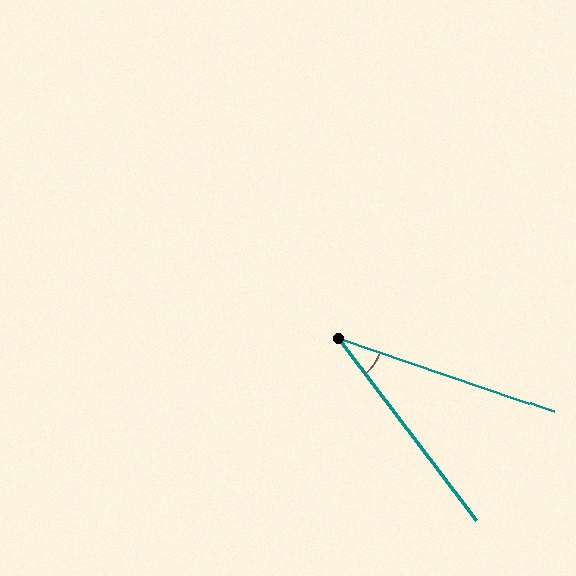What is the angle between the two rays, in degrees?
Approximately 34 degrees.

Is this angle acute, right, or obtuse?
It is acute.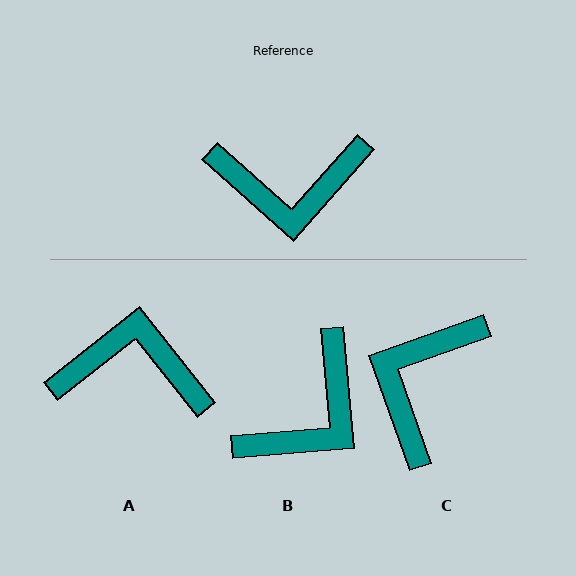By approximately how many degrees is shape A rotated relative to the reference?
Approximately 170 degrees counter-clockwise.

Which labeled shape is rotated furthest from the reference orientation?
A, about 170 degrees away.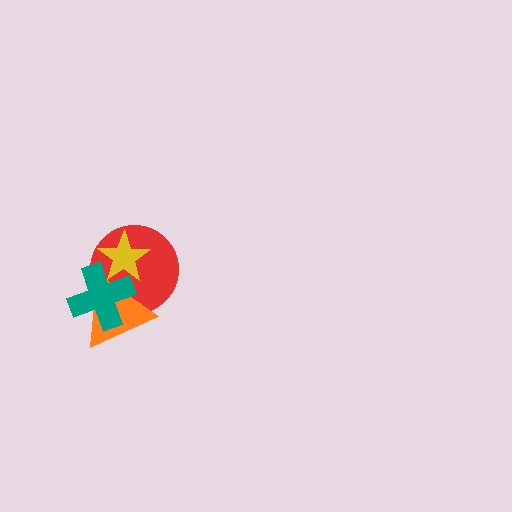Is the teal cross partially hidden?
No, no other shape covers it.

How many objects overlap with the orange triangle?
3 objects overlap with the orange triangle.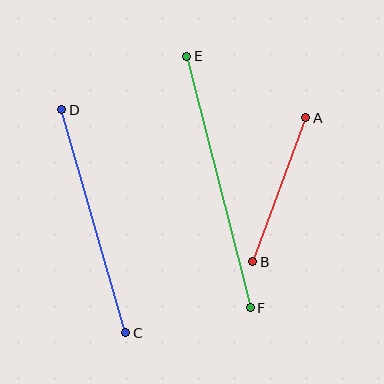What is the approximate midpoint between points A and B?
The midpoint is at approximately (279, 190) pixels.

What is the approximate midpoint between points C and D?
The midpoint is at approximately (94, 221) pixels.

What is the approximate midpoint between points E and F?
The midpoint is at approximately (219, 182) pixels.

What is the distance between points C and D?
The distance is approximately 232 pixels.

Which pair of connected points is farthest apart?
Points E and F are farthest apart.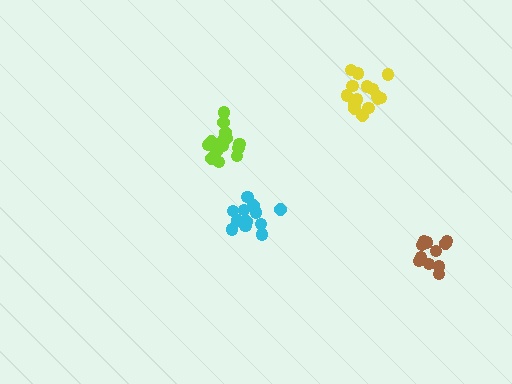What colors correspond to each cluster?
The clusters are colored: lime, cyan, brown, yellow.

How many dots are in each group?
Group 1: 14 dots, Group 2: 14 dots, Group 3: 11 dots, Group 4: 16 dots (55 total).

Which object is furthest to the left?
The lime cluster is leftmost.